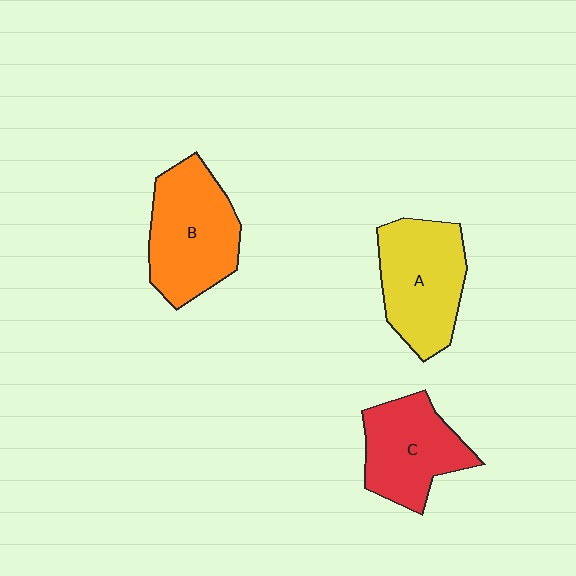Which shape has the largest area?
Shape B (orange).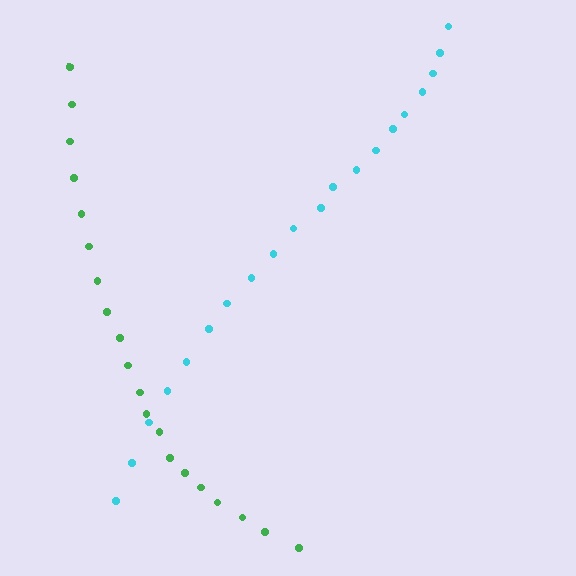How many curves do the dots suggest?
There are 2 distinct paths.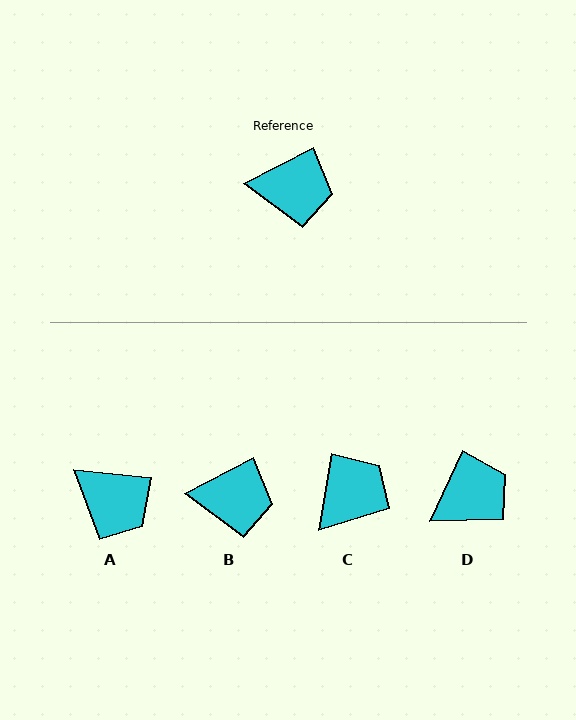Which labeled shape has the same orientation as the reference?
B.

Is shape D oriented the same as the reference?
No, it is off by about 38 degrees.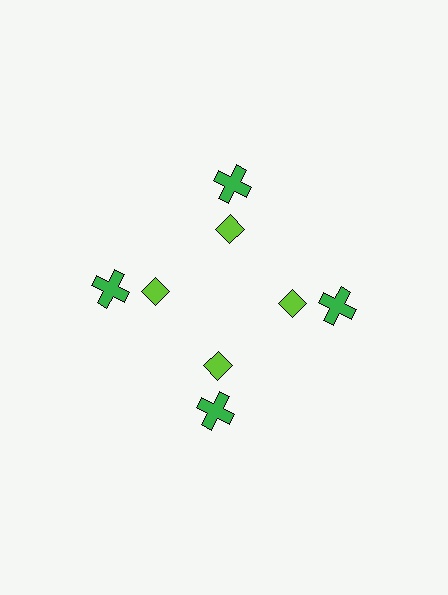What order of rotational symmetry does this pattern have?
This pattern has 4-fold rotational symmetry.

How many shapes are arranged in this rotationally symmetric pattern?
There are 8 shapes, arranged in 4 groups of 2.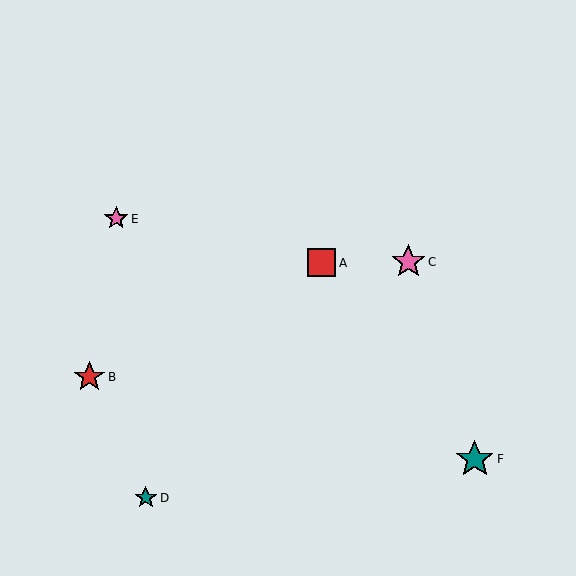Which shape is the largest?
The teal star (labeled F) is the largest.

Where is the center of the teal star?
The center of the teal star is at (146, 498).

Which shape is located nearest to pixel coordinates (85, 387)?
The red star (labeled B) at (89, 377) is nearest to that location.